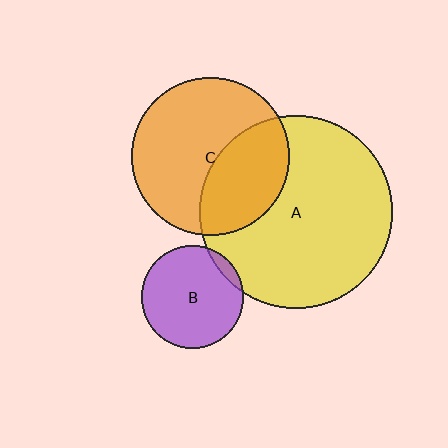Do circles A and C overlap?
Yes.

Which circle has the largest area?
Circle A (yellow).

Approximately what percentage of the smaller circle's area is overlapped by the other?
Approximately 35%.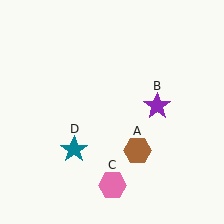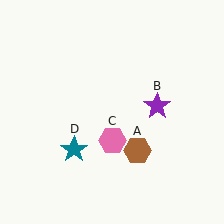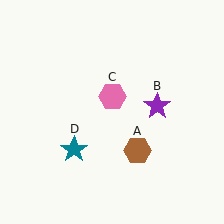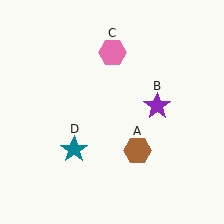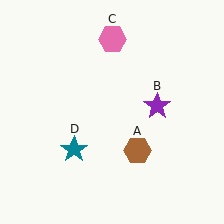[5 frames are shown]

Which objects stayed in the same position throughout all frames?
Brown hexagon (object A) and purple star (object B) and teal star (object D) remained stationary.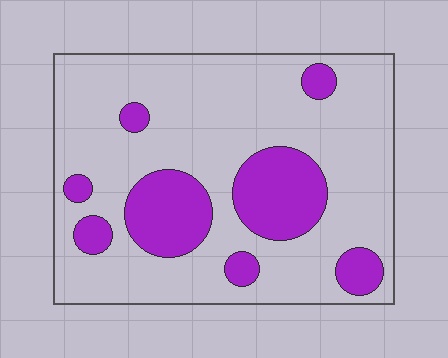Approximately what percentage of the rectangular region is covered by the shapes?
Approximately 25%.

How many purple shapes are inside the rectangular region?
8.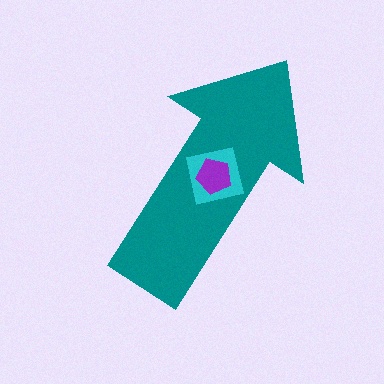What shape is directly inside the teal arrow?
The cyan square.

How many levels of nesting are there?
3.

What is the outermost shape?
The teal arrow.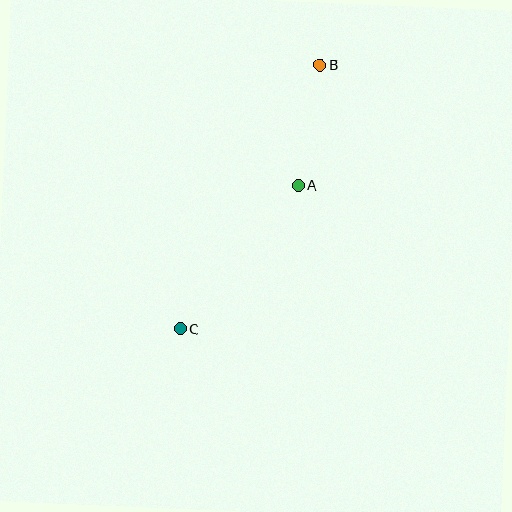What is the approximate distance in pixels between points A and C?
The distance between A and C is approximately 186 pixels.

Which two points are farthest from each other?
Points B and C are farthest from each other.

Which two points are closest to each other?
Points A and B are closest to each other.